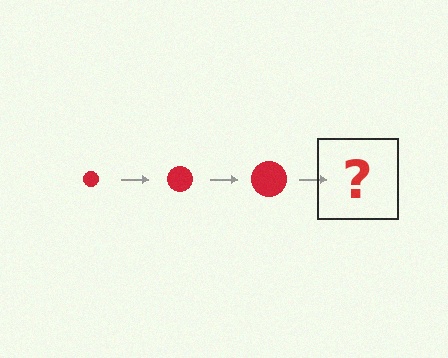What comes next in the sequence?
The next element should be a red circle, larger than the previous one.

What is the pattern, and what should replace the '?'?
The pattern is that the circle gets progressively larger each step. The '?' should be a red circle, larger than the previous one.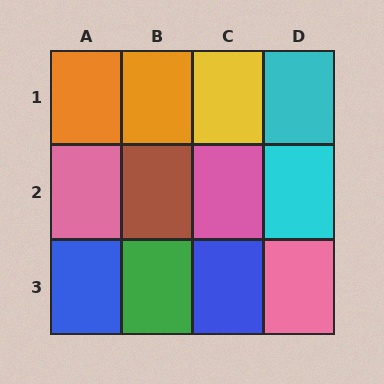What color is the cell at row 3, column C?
Blue.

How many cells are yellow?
1 cell is yellow.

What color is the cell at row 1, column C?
Yellow.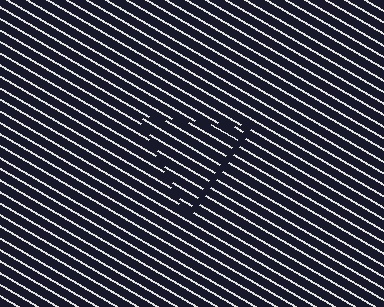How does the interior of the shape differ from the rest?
The interior of the shape contains the same grating, shifted by half a period — the contour is defined by the phase discontinuity where line-ends from the inner and outer gratings abut.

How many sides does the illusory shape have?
3 sides — the line-ends trace a triangle.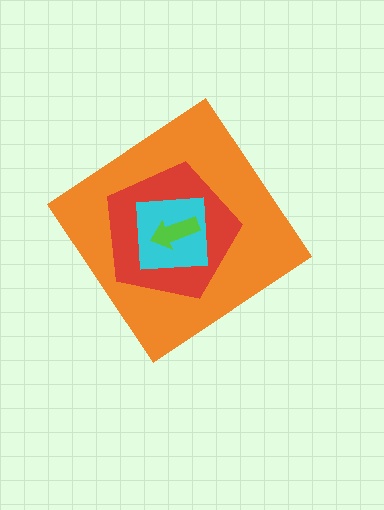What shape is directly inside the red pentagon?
The cyan square.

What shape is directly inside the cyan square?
The lime arrow.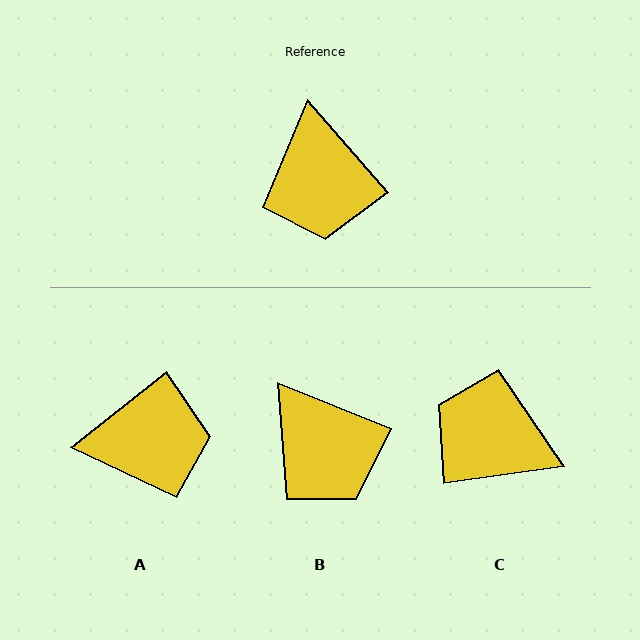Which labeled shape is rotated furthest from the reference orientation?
C, about 123 degrees away.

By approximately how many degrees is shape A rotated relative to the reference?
Approximately 87 degrees counter-clockwise.